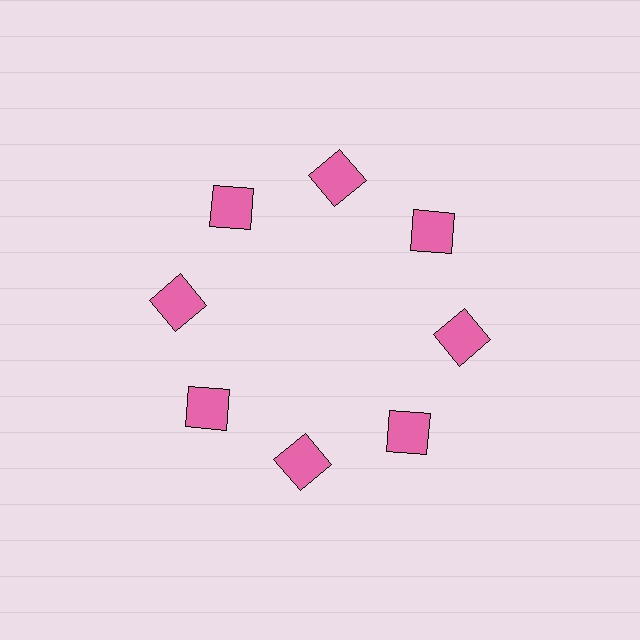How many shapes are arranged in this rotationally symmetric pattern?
There are 8 shapes, arranged in 8 groups of 1.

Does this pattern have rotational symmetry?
Yes, this pattern has 8-fold rotational symmetry. It looks the same after rotating 45 degrees around the center.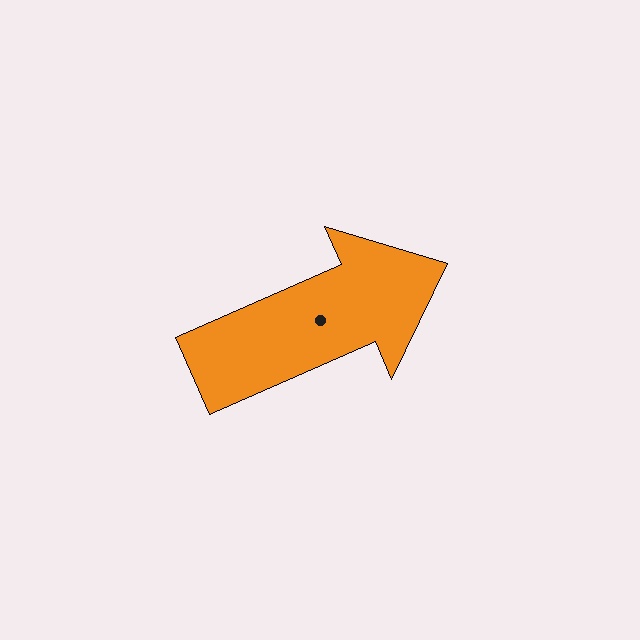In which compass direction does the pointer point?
Northeast.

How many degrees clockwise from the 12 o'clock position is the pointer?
Approximately 66 degrees.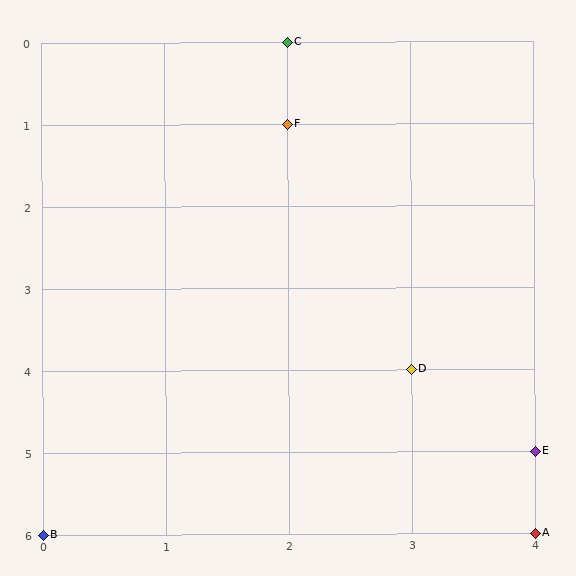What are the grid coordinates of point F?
Point F is at grid coordinates (2, 1).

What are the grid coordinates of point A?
Point A is at grid coordinates (4, 6).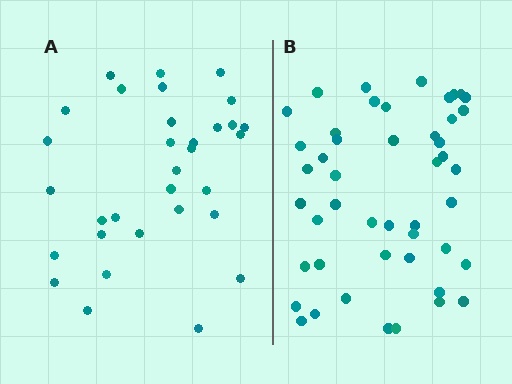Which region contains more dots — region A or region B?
Region B (the right region) has more dots.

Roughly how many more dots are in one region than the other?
Region B has approximately 15 more dots than region A.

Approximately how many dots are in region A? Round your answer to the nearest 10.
About 30 dots. (The exact count is 32, which rounds to 30.)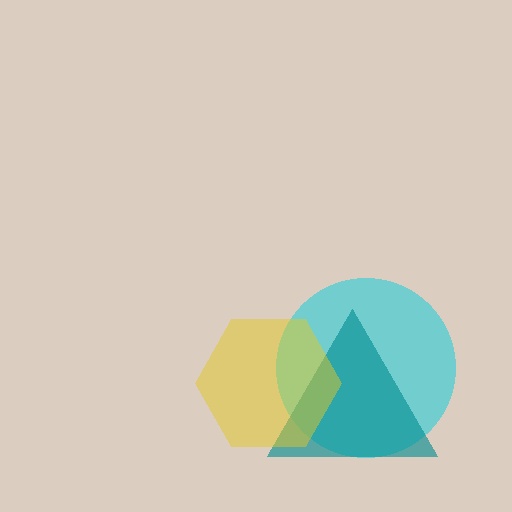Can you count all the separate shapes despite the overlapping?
Yes, there are 3 separate shapes.